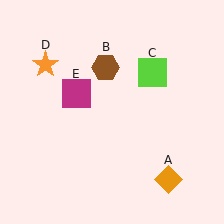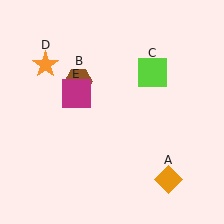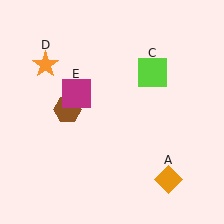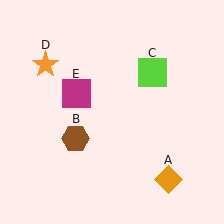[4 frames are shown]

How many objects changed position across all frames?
1 object changed position: brown hexagon (object B).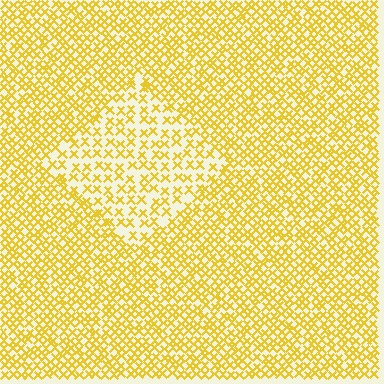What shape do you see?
I see a diamond.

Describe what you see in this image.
The image contains small yellow elements arranged at two different densities. A diamond-shaped region is visible where the elements are less densely packed than the surrounding area.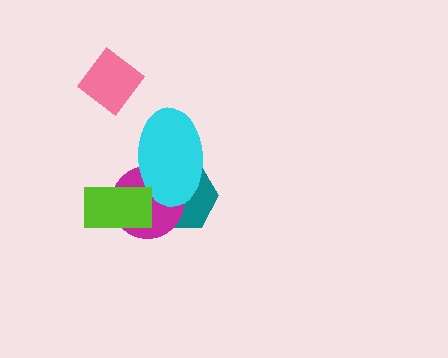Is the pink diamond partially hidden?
No, no other shape covers it.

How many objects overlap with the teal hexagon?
2 objects overlap with the teal hexagon.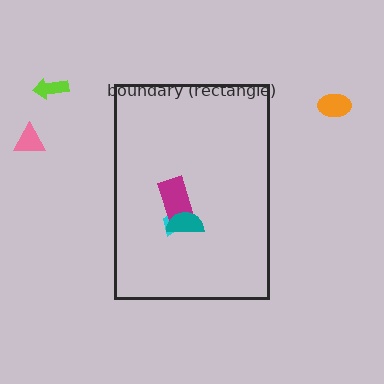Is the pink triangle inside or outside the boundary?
Outside.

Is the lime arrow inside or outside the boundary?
Outside.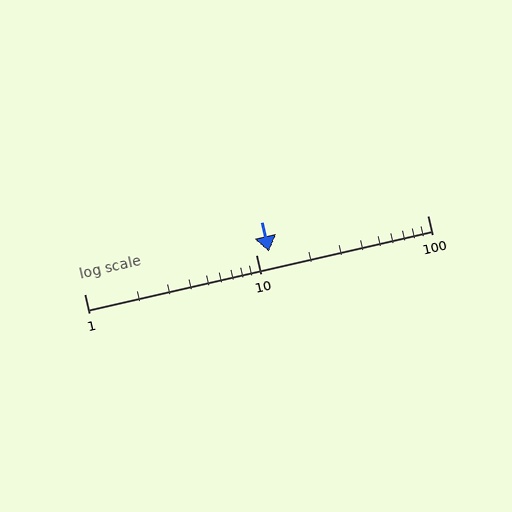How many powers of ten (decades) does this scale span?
The scale spans 2 decades, from 1 to 100.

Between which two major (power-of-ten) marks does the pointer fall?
The pointer is between 10 and 100.